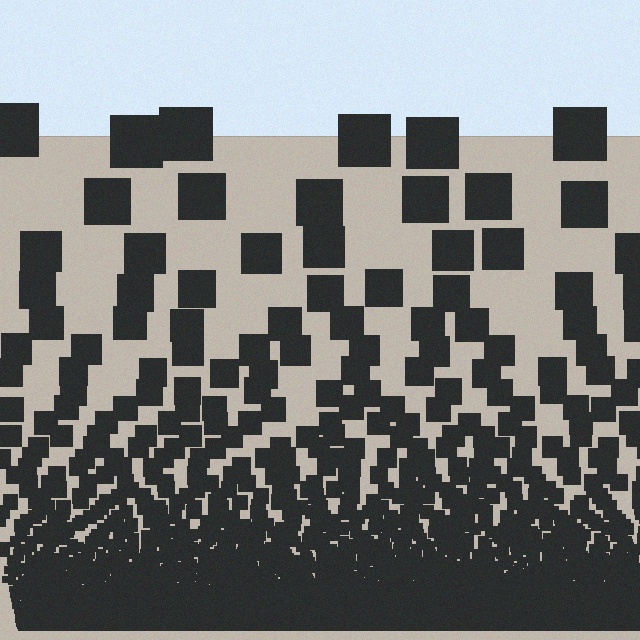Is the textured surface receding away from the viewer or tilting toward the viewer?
The surface appears to tilt toward the viewer. Texture elements get larger and sparser toward the top.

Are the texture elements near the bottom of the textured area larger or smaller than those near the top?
Smaller. The gradient is inverted — elements near the bottom are smaller and denser.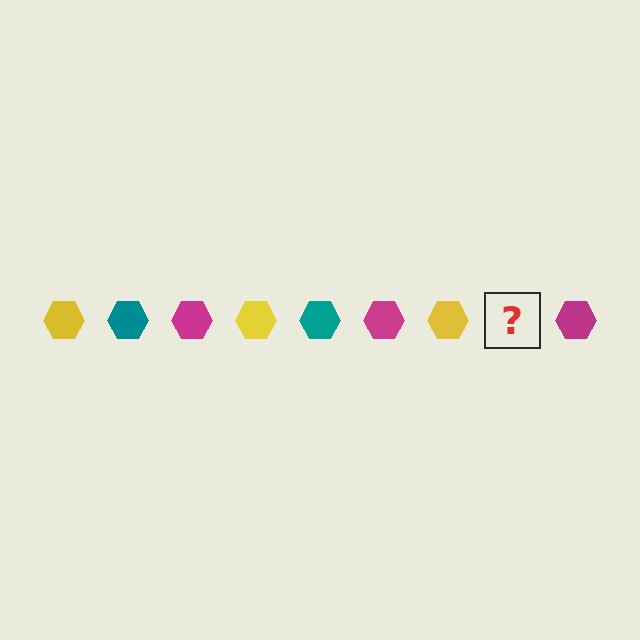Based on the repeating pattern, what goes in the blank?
The blank should be a teal hexagon.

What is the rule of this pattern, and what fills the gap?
The rule is that the pattern cycles through yellow, teal, magenta hexagons. The gap should be filled with a teal hexagon.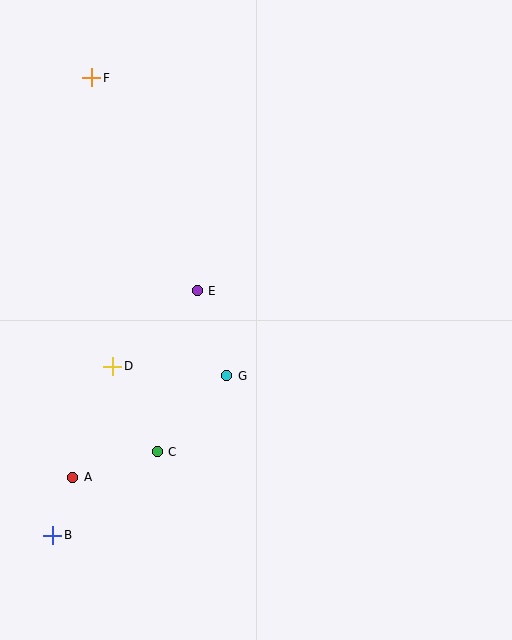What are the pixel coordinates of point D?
Point D is at (113, 366).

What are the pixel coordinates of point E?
Point E is at (197, 291).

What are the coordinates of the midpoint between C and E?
The midpoint between C and E is at (177, 371).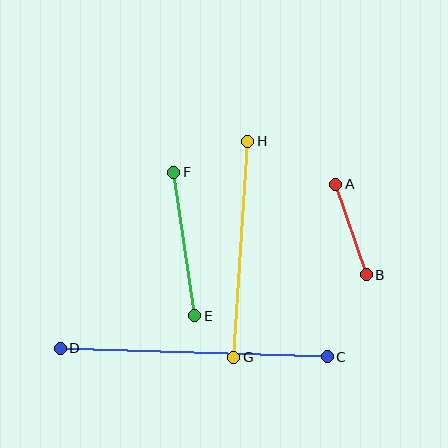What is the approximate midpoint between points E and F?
The midpoint is at approximately (184, 244) pixels.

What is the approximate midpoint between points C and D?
The midpoint is at approximately (194, 352) pixels.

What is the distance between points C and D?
The distance is approximately 267 pixels.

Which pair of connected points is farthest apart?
Points C and D are farthest apart.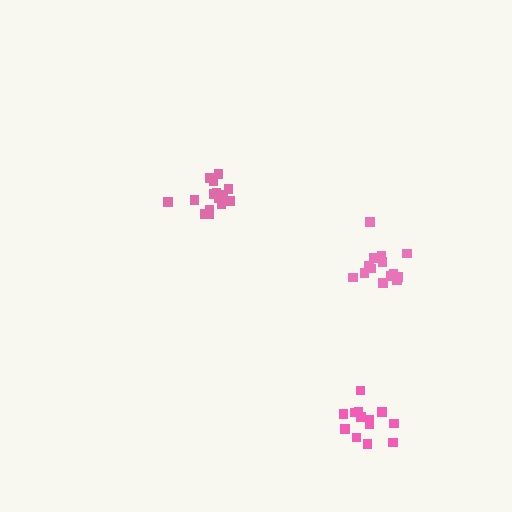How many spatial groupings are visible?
There are 3 spatial groupings.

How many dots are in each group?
Group 1: 15 dots, Group 2: 15 dots, Group 3: 13 dots (43 total).